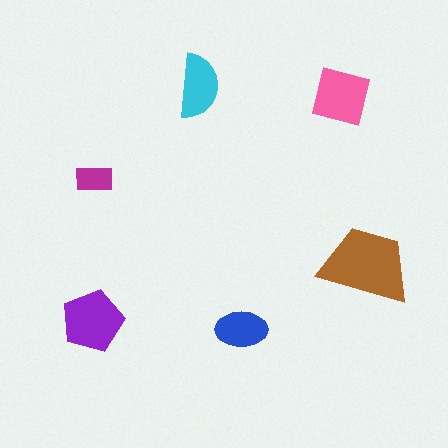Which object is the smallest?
The magenta rectangle.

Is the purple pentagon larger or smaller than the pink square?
Larger.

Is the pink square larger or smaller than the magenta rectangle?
Larger.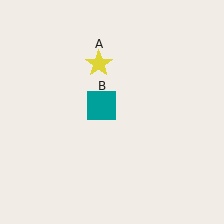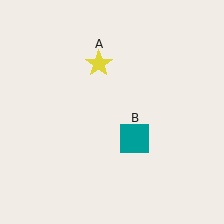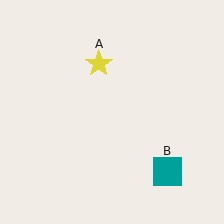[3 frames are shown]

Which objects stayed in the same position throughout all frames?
Yellow star (object A) remained stationary.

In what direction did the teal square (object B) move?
The teal square (object B) moved down and to the right.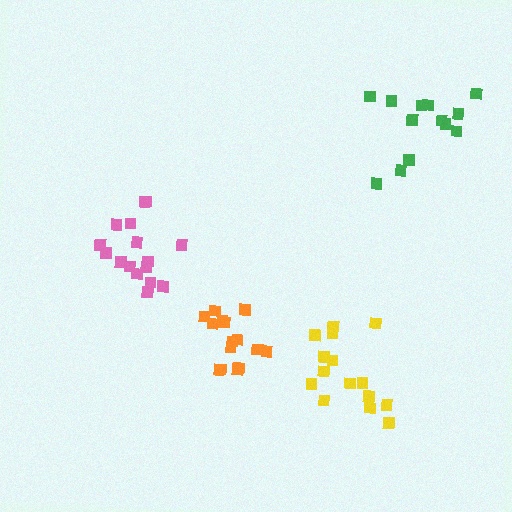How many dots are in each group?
Group 1: 15 dots, Group 2: 15 dots, Group 3: 16 dots, Group 4: 13 dots (59 total).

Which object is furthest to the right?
The green cluster is rightmost.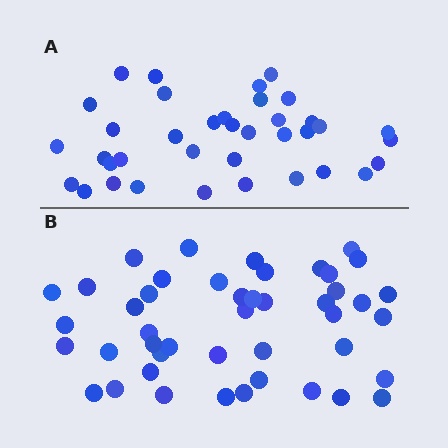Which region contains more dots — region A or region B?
Region B (the bottom region) has more dots.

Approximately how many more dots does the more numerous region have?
Region B has roughly 8 or so more dots than region A.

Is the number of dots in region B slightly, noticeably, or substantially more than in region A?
Region B has only slightly more — the two regions are fairly close. The ratio is roughly 1.2 to 1.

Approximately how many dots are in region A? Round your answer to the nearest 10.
About 40 dots. (The exact count is 37, which rounds to 40.)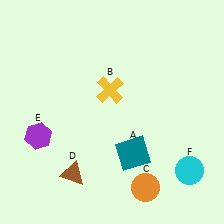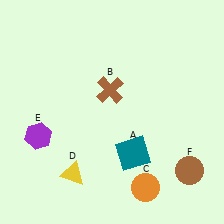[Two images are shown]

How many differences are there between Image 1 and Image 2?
There are 3 differences between the two images.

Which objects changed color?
B changed from yellow to brown. D changed from brown to yellow. F changed from cyan to brown.